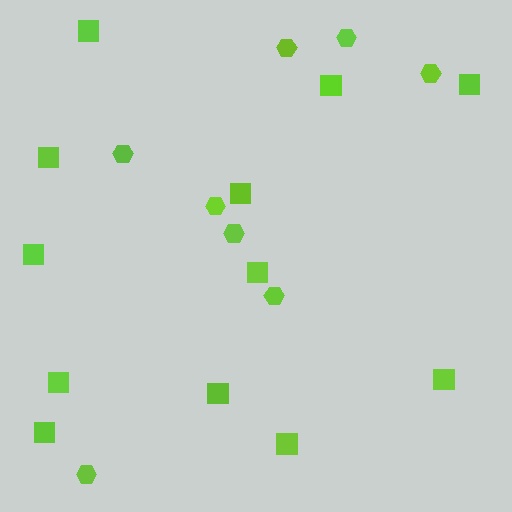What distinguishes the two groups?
There are 2 groups: one group of hexagons (8) and one group of squares (12).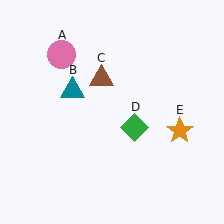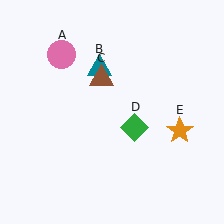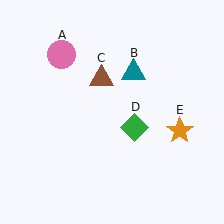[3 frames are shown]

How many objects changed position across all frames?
1 object changed position: teal triangle (object B).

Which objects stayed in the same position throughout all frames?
Pink circle (object A) and brown triangle (object C) and green diamond (object D) and orange star (object E) remained stationary.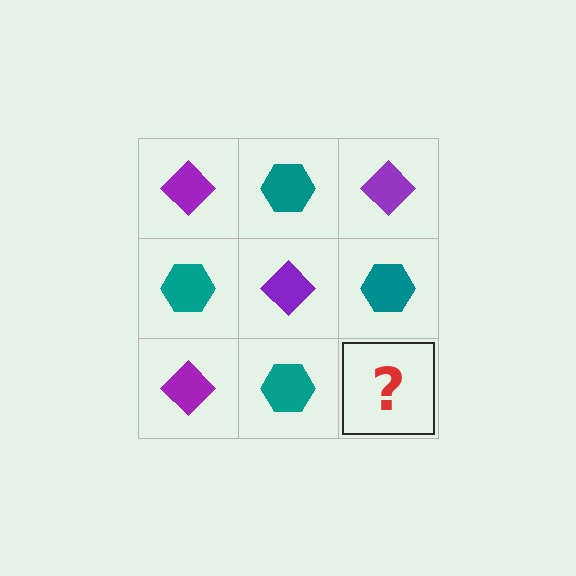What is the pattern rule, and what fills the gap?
The rule is that it alternates purple diamond and teal hexagon in a checkerboard pattern. The gap should be filled with a purple diamond.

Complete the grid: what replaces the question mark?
The question mark should be replaced with a purple diamond.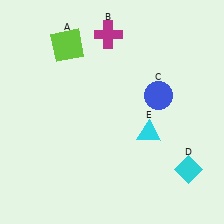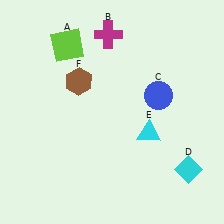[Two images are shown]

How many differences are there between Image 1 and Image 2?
There is 1 difference between the two images.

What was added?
A brown hexagon (F) was added in Image 2.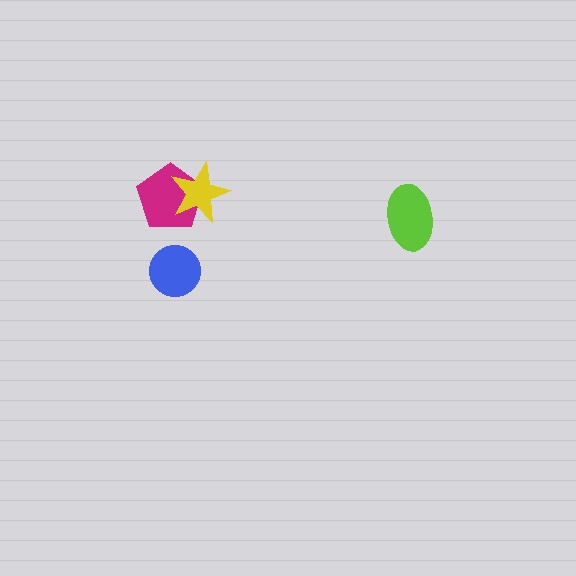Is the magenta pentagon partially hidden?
Yes, it is partially covered by another shape.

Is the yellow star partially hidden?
No, no other shape covers it.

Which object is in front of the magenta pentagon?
The yellow star is in front of the magenta pentagon.